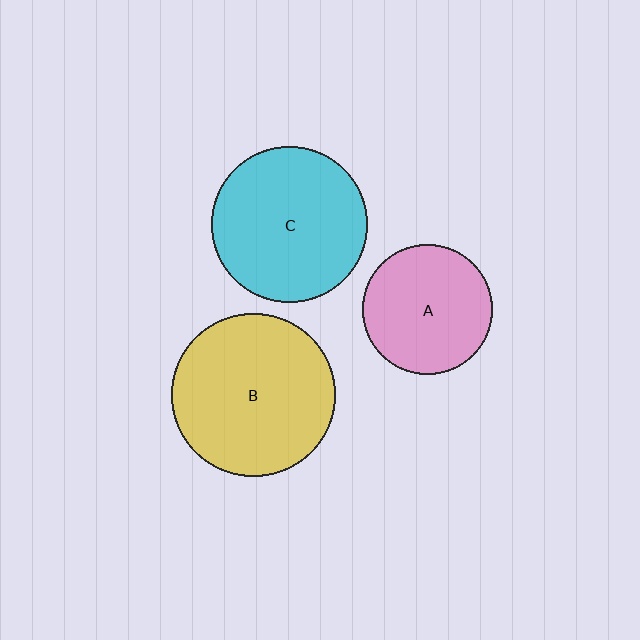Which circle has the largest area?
Circle B (yellow).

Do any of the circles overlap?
No, none of the circles overlap.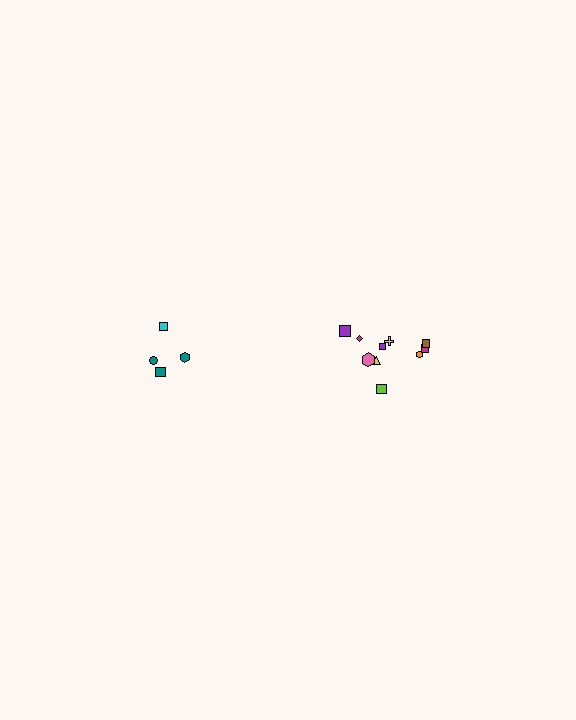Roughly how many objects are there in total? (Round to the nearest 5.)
Roughly 15 objects in total.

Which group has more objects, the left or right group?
The right group.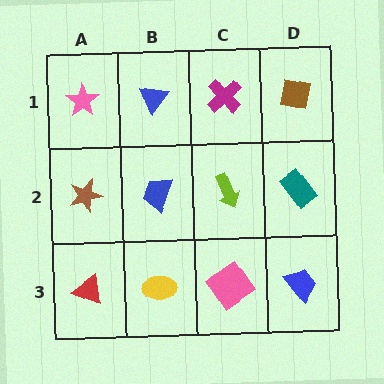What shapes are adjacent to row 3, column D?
A teal rectangle (row 2, column D), a pink diamond (row 3, column C).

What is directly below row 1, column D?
A teal rectangle.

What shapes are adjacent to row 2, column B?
A blue triangle (row 1, column B), a yellow ellipse (row 3, column B), a brown star (row 2, column A), a lime arrow (row 2, column C).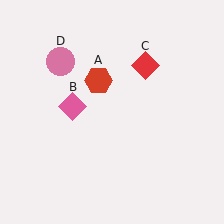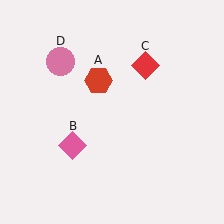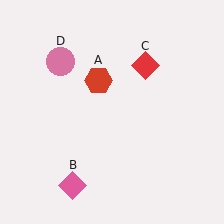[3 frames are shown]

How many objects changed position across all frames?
1 object changed position: pink diamond (object B).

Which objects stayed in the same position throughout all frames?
Red hexagon (object A) and red diamond (object C) and pink circle (object D) remained stationary.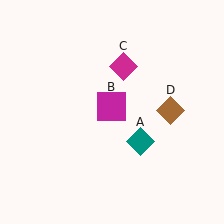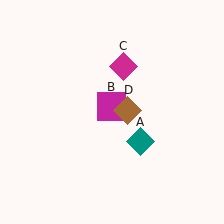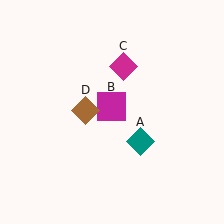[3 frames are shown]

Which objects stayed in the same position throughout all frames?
Teal diamond (object A) and magenta square (object B) and magenta diamond (object C) remained stationary.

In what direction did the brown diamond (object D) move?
The brown diamond (object D) moved left.